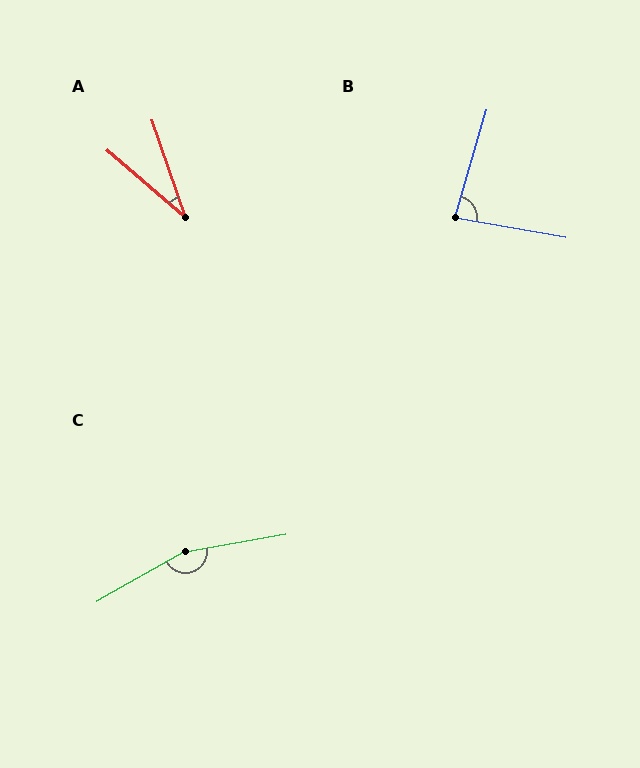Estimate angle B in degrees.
Approximately 84 degrees.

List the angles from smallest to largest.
A (30°), B (84°), C (160°).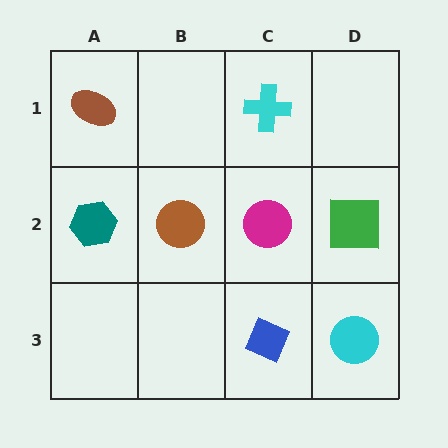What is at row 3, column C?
A blue diamond.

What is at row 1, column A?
A brown ellipse.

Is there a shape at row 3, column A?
No, that cell is empty.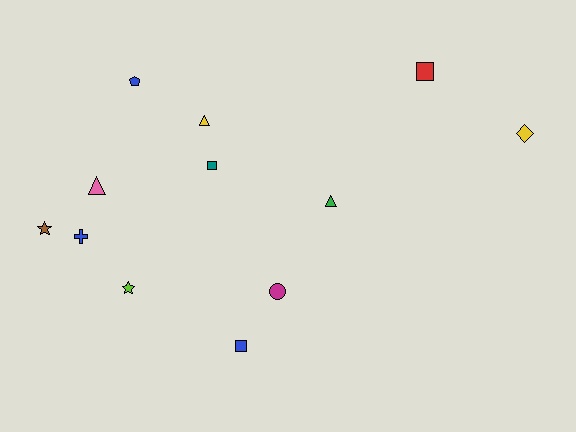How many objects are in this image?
There are 12 objects.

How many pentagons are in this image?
There is 1 pentagon.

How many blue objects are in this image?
There are 3 blue objects.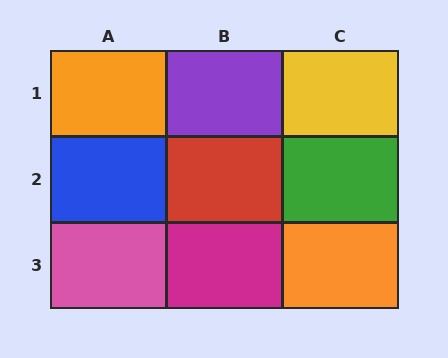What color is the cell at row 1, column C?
Yellow.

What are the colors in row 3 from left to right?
Pink, magenta, orange.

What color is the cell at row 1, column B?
Purple.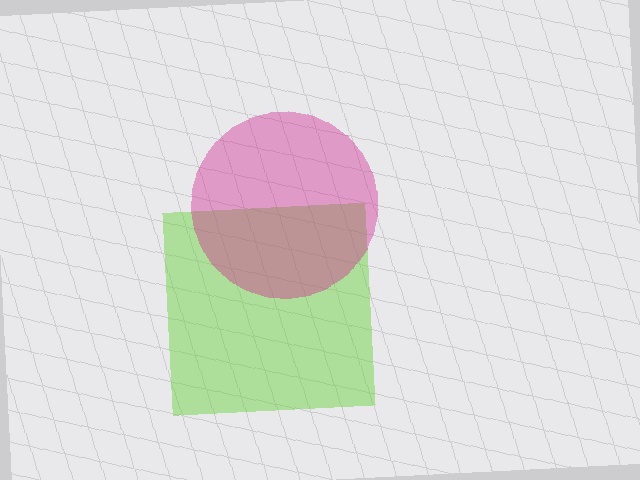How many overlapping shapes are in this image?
There are 2 overlapping shapes in the image.